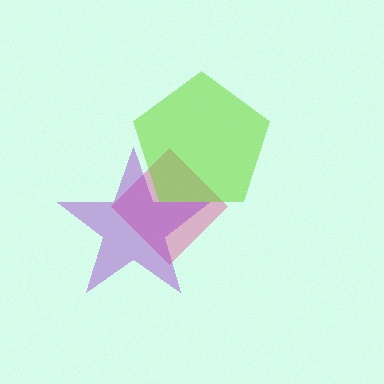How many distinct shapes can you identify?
There are 3 distinct shapes: a pink diamond, a purple star, a lime pentagon.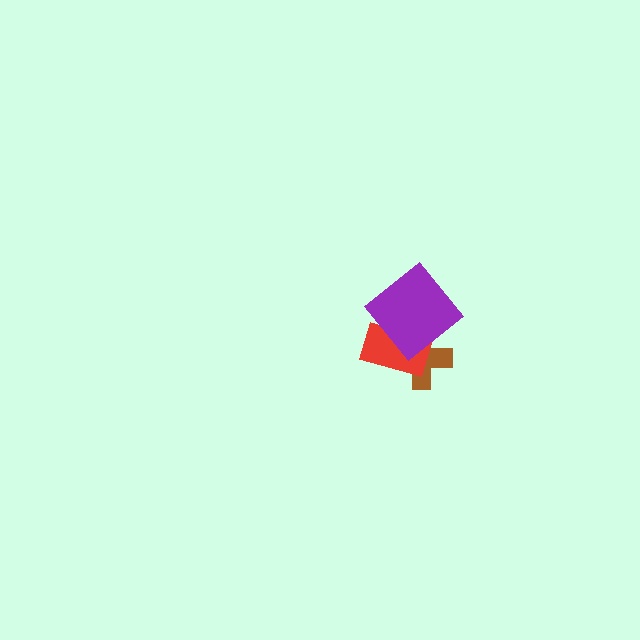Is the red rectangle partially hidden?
Yes, it is partially covered by another shape.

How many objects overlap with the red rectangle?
2 objects overlap with the red rectangle.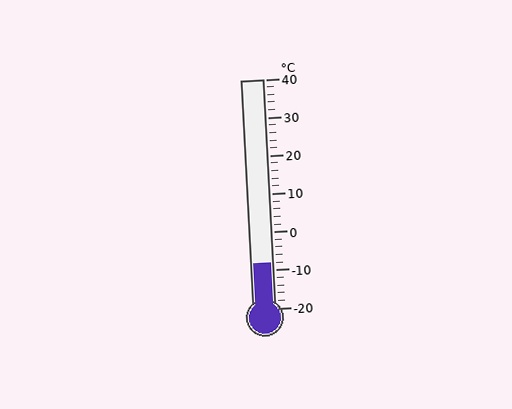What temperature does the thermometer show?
The thermometer shows approximately -8°C.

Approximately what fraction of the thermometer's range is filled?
The thermometer is filled to approximately 20% of its range.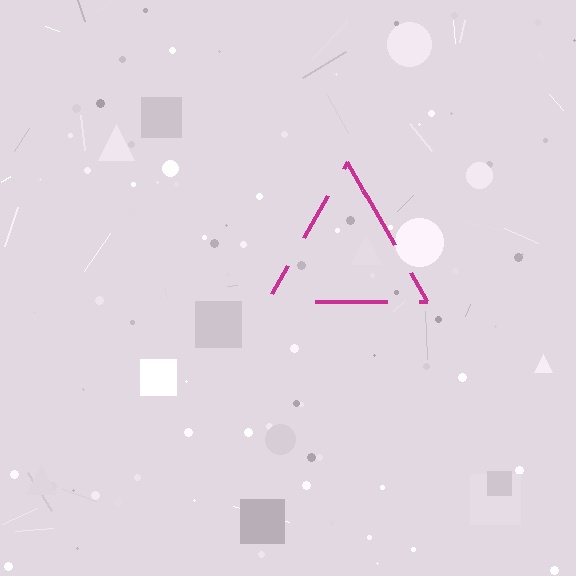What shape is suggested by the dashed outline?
The dashed outline suggests a triangle.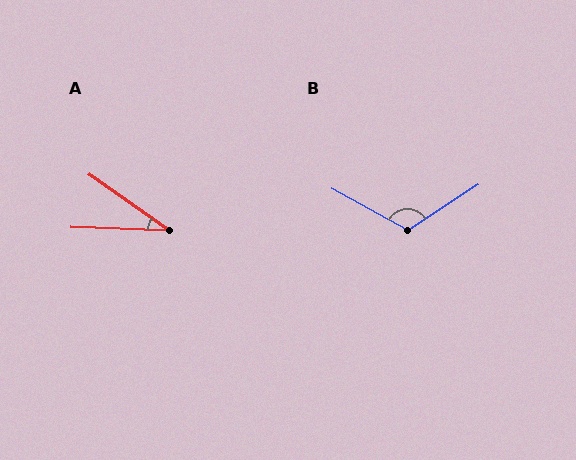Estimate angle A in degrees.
Approximately 33 degrees.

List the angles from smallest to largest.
A (33°), B (118°).